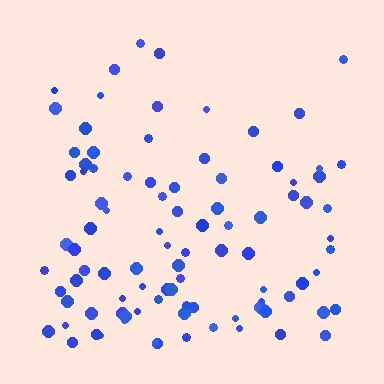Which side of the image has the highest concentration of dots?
The bottom.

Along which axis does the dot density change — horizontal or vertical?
Vertical.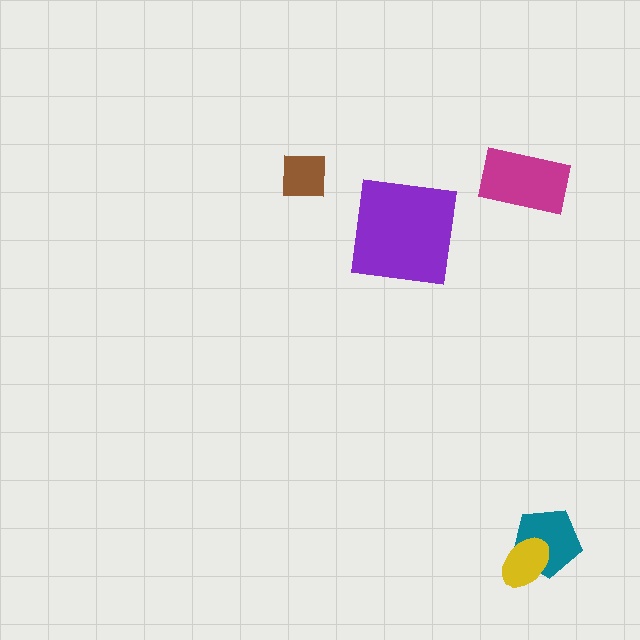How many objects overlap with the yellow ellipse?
1 object overlaps with the yellow ellipse.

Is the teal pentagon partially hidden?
Yes, it is partially covered by another shape.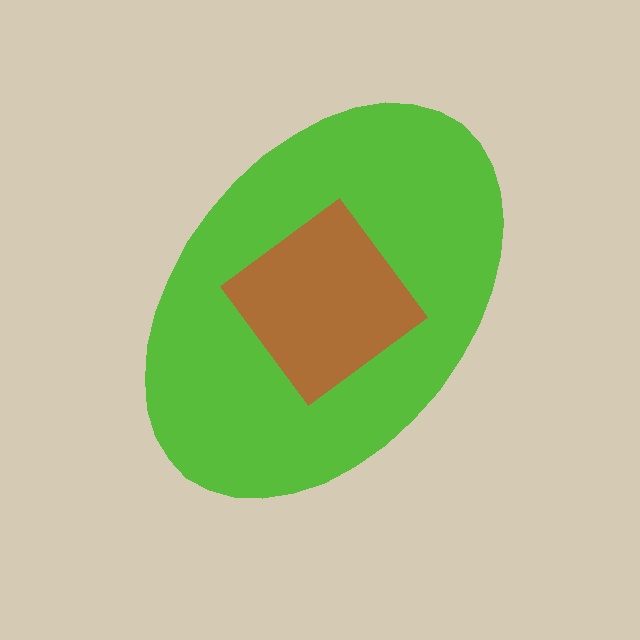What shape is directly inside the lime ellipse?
The brown diamond.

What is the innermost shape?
The brown diamond.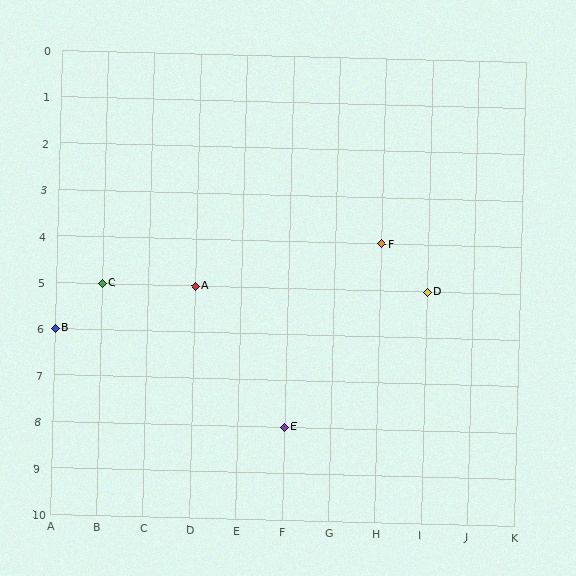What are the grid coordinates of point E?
Point E is at grid coordinates (F, 8).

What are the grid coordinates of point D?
Point D is at grid coordinates (I, 5).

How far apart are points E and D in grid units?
Points E and D are 3 columns and 3 rows apart (about 4.2 grid units diagonally).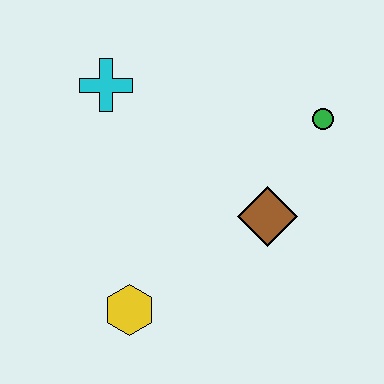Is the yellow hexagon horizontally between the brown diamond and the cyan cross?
Yes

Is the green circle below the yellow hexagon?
No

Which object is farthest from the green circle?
The yellow hexagon is farthest from the green circle.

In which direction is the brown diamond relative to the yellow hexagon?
The brown diamond is to the right of the yellow hexagon.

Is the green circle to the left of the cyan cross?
No